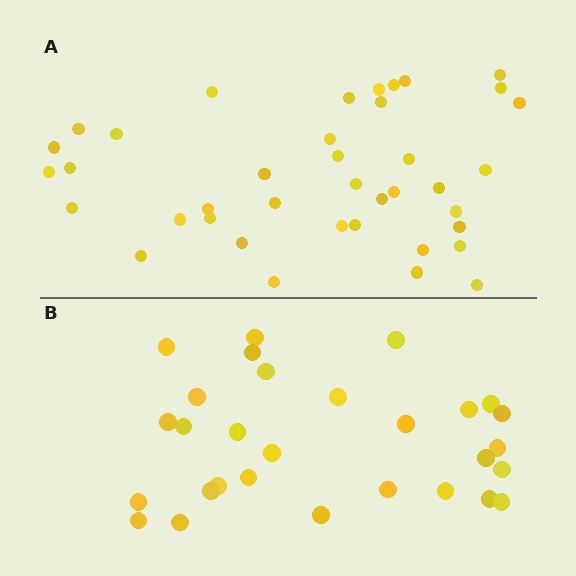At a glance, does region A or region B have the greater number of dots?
Region A (the top region) has more dots.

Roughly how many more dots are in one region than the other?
Region A has roughly 10 or so more dots than region B.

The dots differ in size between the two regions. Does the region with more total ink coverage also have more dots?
No. Region B has more total ink coverage because its dots are larger, but region A actually contains more individual dots. Total area can be misleading — the number of items is what matters here.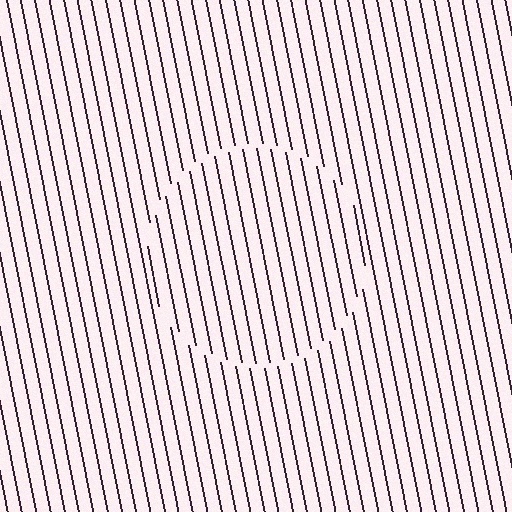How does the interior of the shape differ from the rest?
The interior of the shape contains the same grating, shifted by half a period — the contour is defined by the phase discontinuity where line-ends from the inner and outer gratings abut.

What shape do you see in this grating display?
An illusory circle. The interior of the shape contains the same grating, shifted by half a period — the contour is defined by the phase discontinuity where line-ends from the inner and outer gratings abut.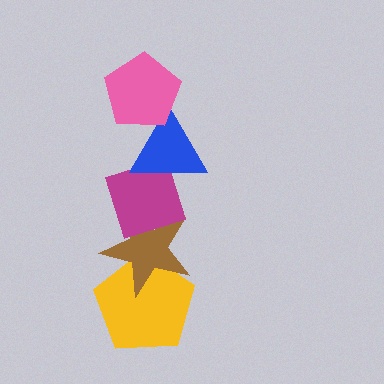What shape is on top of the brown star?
The magenta diamond is on top of the brown star.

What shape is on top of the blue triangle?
The pink pentagon is on top of the blue triangle.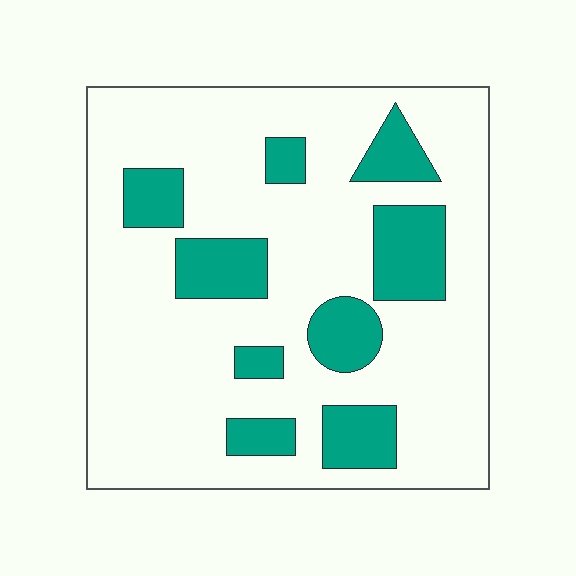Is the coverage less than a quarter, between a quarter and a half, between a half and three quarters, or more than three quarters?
Less than a quarter.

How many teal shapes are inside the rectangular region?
9.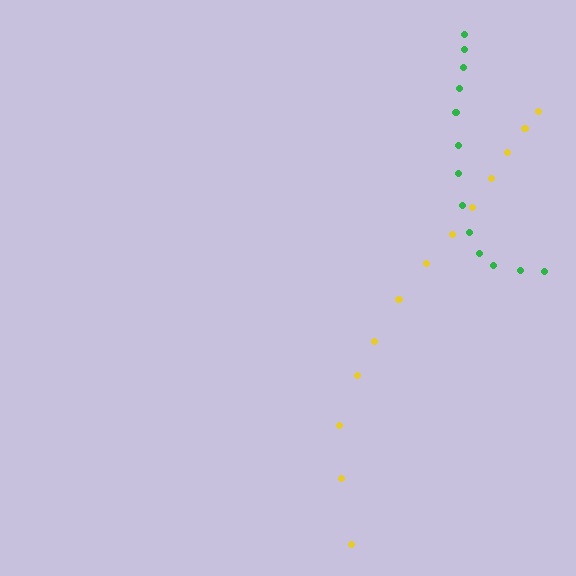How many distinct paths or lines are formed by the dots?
There are 2 distinct paths.